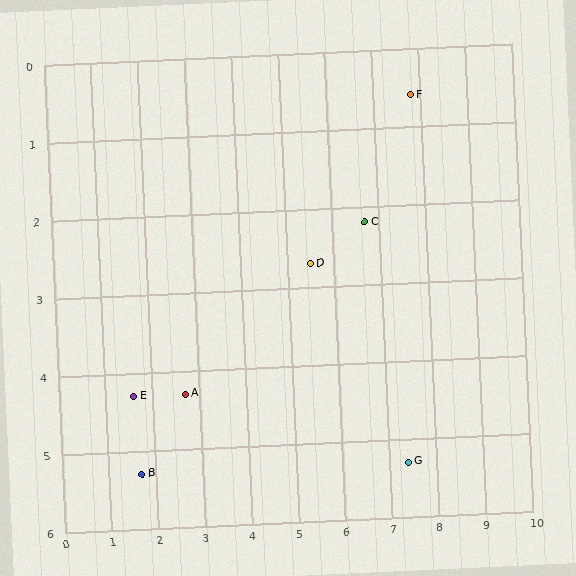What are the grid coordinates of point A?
Point A is at approximately (2.7, 4.3).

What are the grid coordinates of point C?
Point C is at approximately (6.7, 2.2).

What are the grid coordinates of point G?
Point G is at approximately (7.4, 5.3).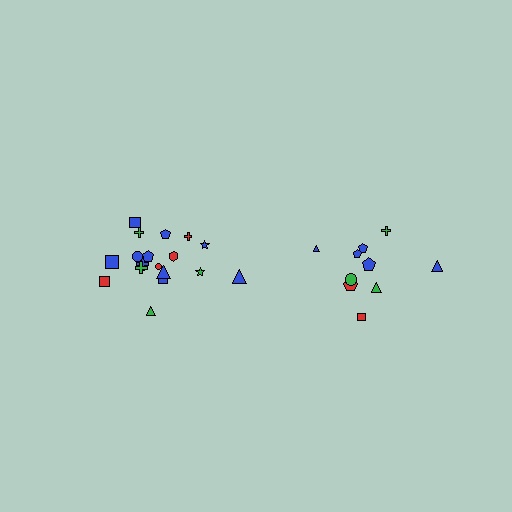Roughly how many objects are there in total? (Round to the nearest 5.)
Roughly 30 objects in total.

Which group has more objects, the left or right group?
The left group.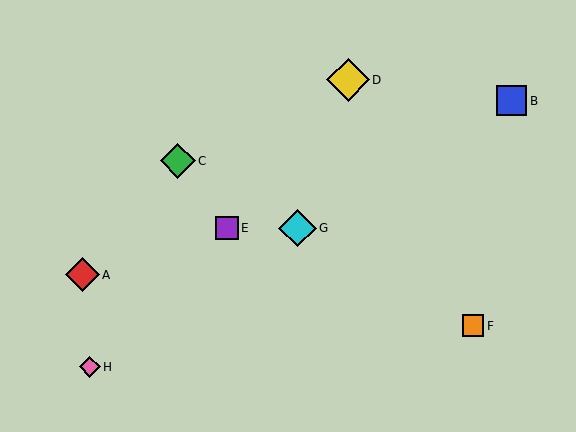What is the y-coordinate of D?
Object D is at y≈80.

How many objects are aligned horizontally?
2 objects (E, G) are aligned horizontally.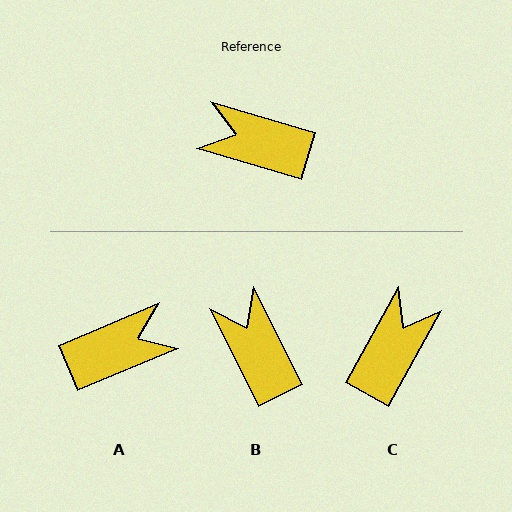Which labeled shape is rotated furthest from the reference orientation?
A, about 141 degrees away.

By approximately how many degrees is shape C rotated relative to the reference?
Approximately 103 degrees clockwise.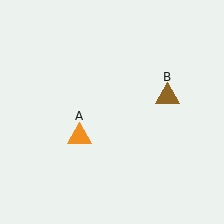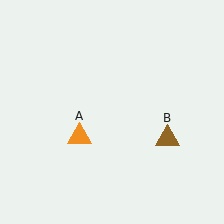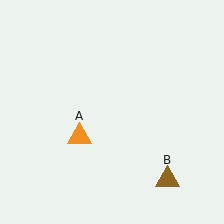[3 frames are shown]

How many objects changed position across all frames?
1 object changed position: brown triangle (object B).